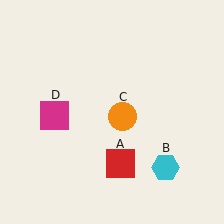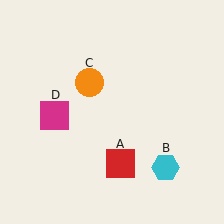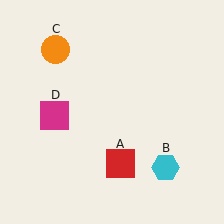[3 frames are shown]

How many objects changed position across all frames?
1 object changed position: orange circle (object C).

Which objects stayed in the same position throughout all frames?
Red square (object A) and cyan hexagon (object B) and magenta square (object D) remained stationary.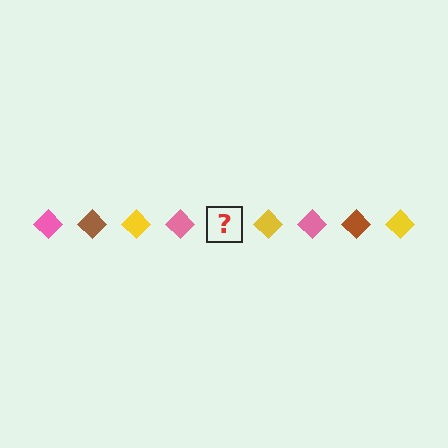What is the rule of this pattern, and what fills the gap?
The rule is that the pattern cycles through pink, brown, yellow diamonds. The gap should be filled with a brown diamond.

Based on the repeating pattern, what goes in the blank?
The blank should be a brown diamond.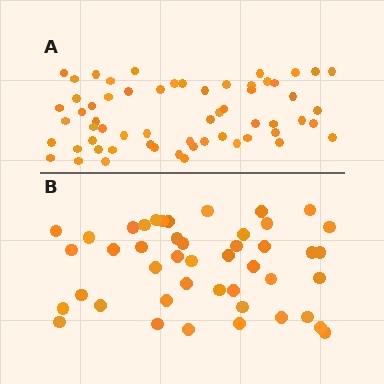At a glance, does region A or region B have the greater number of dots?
Region A (the top region) has more dots.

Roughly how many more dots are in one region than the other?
Region A has approximately 15 more dots than region B.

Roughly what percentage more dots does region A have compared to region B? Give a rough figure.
About 35% more.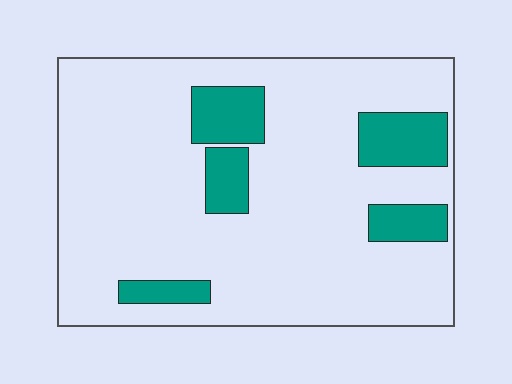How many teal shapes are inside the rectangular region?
5.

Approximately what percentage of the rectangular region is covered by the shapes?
Approximately 15%.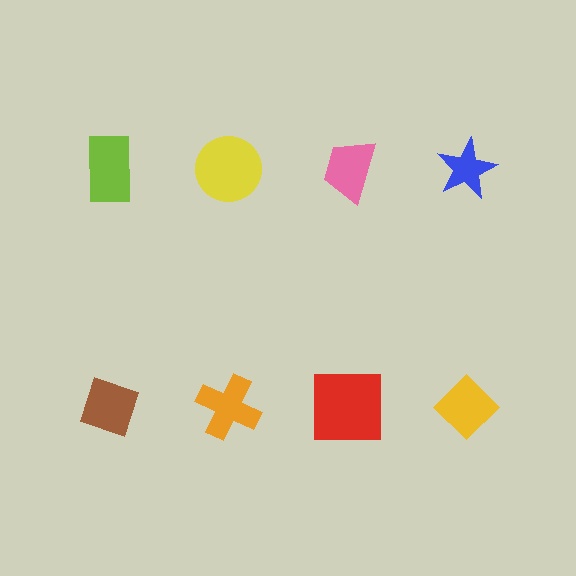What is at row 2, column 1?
A brown diamond.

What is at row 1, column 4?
A blue star.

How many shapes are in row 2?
4 shapes.